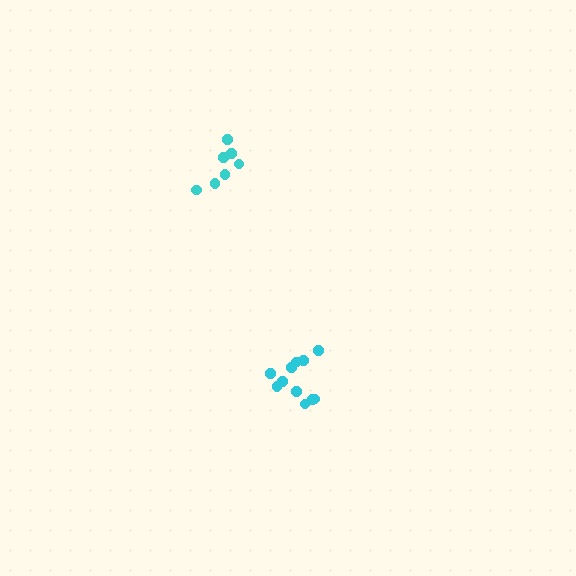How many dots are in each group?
Group 1: 7 dots, Group 2: 11 dots (18 total).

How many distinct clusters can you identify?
There are 2 distinct clusters.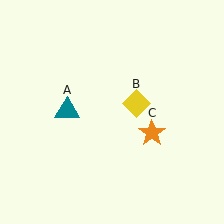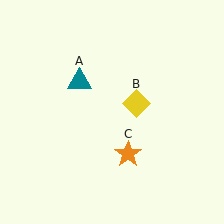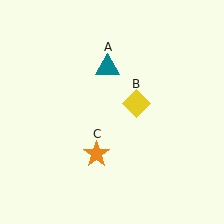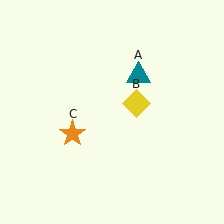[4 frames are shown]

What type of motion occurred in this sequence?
The teal triangle (object A), orange star (object C) rotated clockwise around the center of the scene.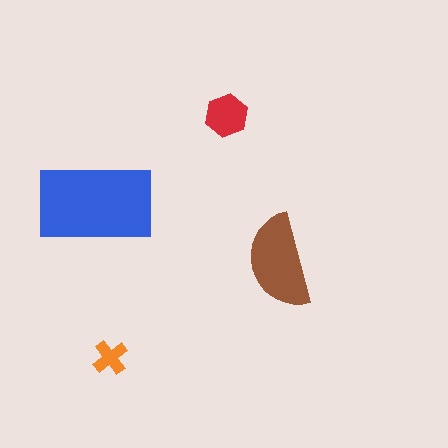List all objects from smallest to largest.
The orange cross, the red hexagon, the brown semicircle, the blue rectangle.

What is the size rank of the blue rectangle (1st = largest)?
1st.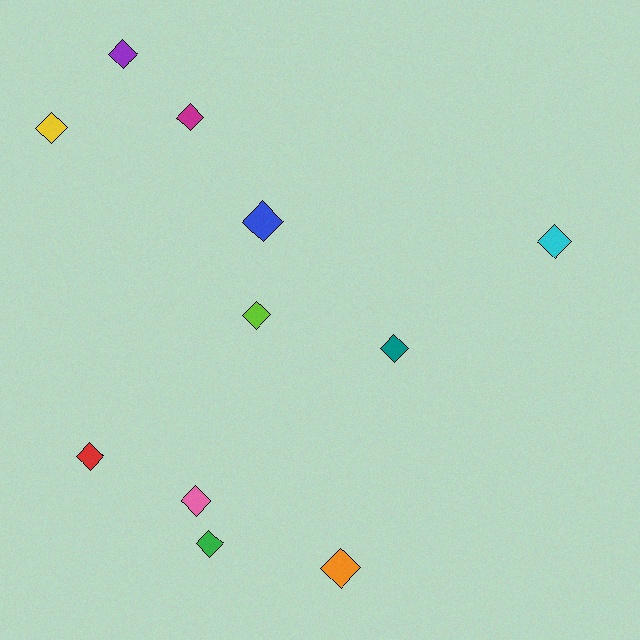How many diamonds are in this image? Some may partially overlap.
There are 11 diamonds.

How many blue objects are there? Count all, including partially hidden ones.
There is 1 blue object.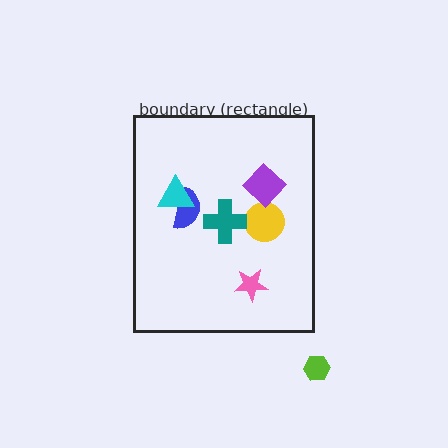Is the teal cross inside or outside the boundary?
Inside.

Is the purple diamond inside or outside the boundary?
Inside.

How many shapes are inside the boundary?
6 inside, 1 outside.